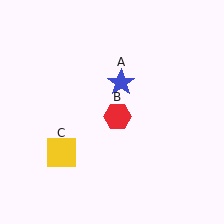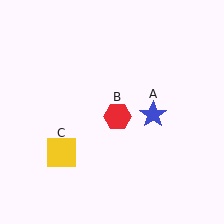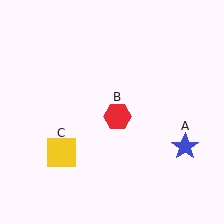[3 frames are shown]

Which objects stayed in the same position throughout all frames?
Red hexagon (object B) and yellow square (object C) remained stationary.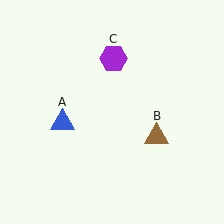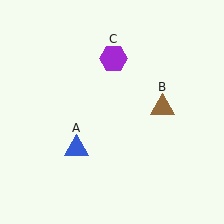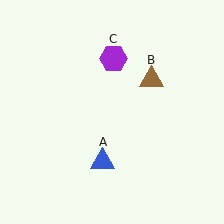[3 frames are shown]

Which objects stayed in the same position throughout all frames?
Purple hexagon (object C) remained stationary.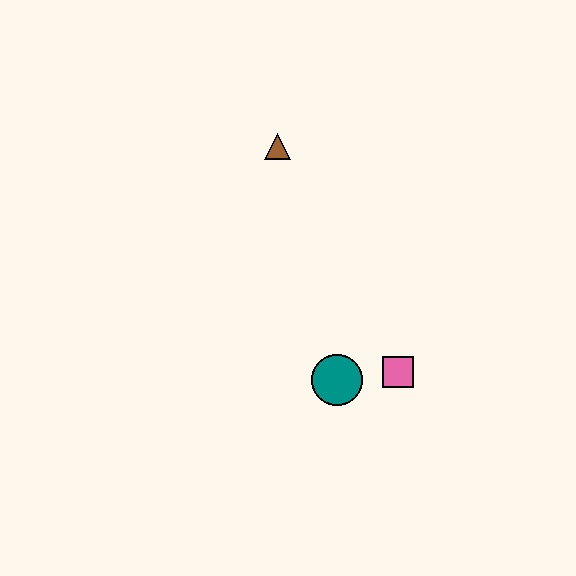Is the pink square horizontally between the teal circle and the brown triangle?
No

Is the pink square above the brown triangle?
No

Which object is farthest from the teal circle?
The brown triangle is farthest from the teal circle.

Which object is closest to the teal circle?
The pink square is closest to the teal circle.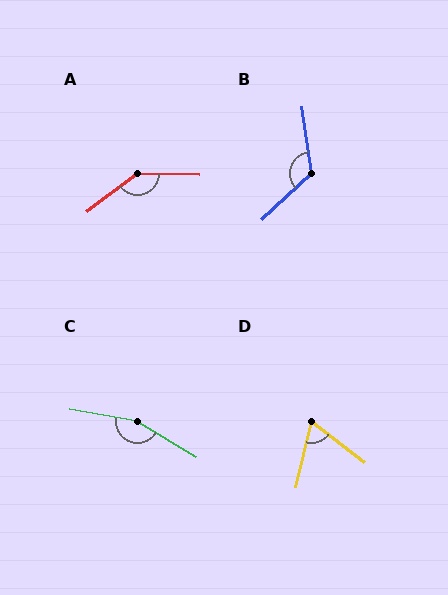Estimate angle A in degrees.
Approximately 142 degrees.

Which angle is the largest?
C, at approximately 159 degrees.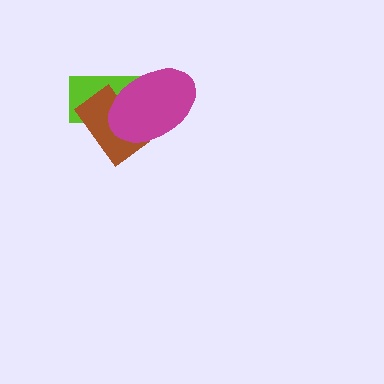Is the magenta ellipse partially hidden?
No, no other shape covers it.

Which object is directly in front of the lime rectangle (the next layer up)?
The brown rectangle is directly in front of the lime rectangle.